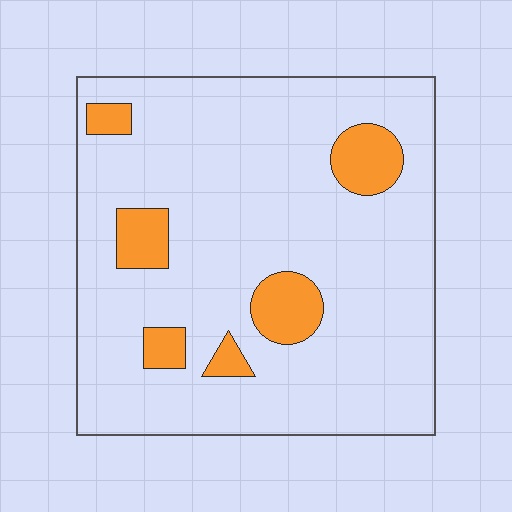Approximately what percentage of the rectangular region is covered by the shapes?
Approximately 15%.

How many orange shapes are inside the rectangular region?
6.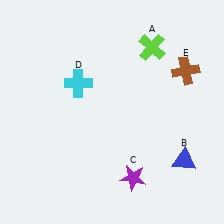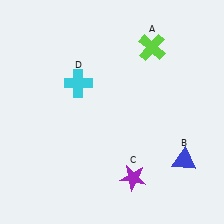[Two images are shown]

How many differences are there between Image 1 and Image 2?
There is 1 difference between the two images.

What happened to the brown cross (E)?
The brown cross (E) was removed in Image 2. It was in the top-right area of Image 1.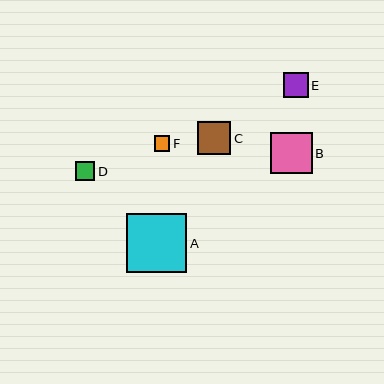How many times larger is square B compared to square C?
Square B is approximately 1.3 times the size of square C.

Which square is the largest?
Square A is the largest with a size of approximately 60 pixels.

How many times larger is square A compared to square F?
Square A is approximately 3.8 times the size of square F.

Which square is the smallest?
Square F is the smallest with a size of approximately 16 pixels.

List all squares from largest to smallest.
From largest to smallest: A, B, C, E, D, F.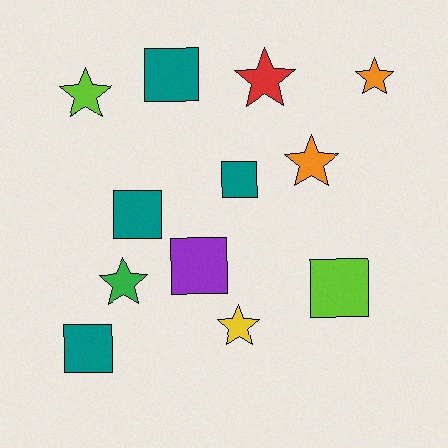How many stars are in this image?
There are 6 stars.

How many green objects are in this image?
There is 1 green object.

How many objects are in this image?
There are 12 objects.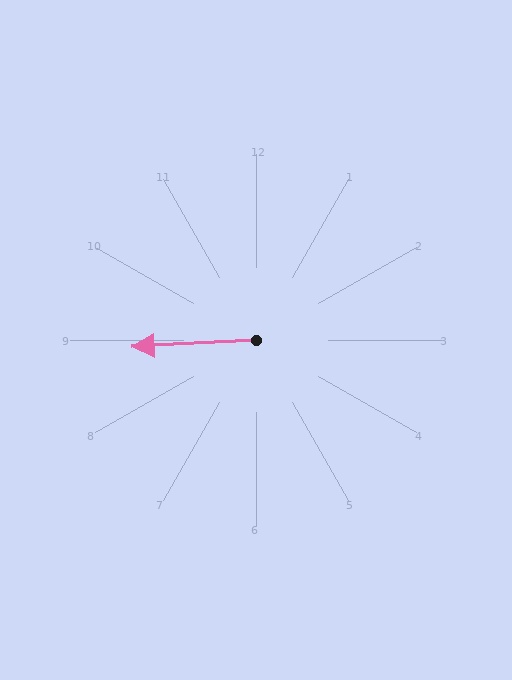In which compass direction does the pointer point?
West.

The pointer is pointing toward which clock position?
Roughly 9 o'clock.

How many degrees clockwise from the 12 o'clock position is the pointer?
Approximately 267 degrees.